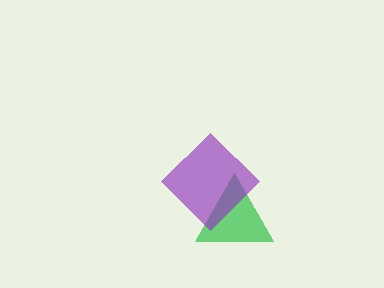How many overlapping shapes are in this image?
There are 2 overlapping shapes in the image.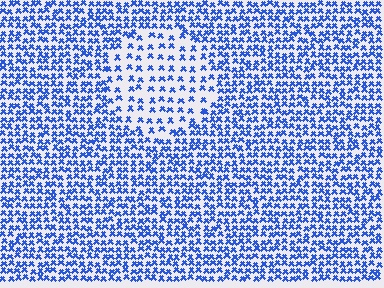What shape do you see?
I see a circle.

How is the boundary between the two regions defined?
The boundary is defined by a change in element density (approximately 2.1x ratio). All elements are the same color, size, and shape.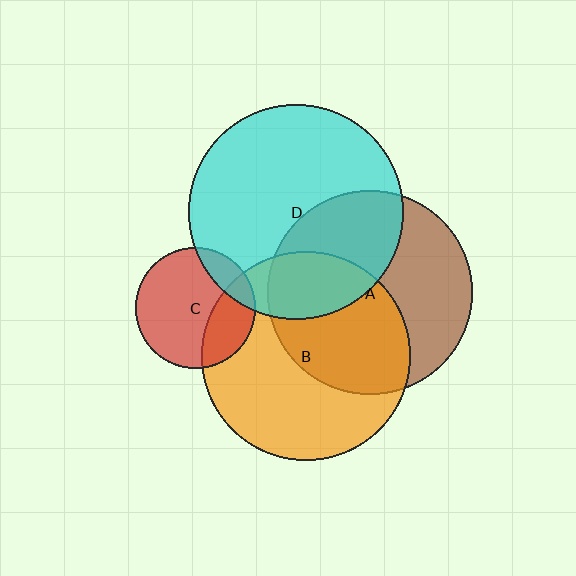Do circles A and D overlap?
Yes.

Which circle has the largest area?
Circle D (cyan).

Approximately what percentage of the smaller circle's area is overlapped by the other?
Approximately 40%.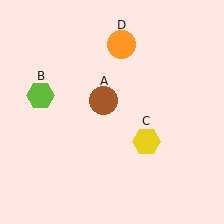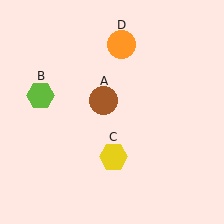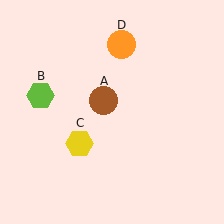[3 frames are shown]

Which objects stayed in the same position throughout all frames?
Brown circle (object A) and lime hexagon (object B) and orange circle (object D) remained stationary.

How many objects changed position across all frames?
1 object changed position: yellow hexagon (object C).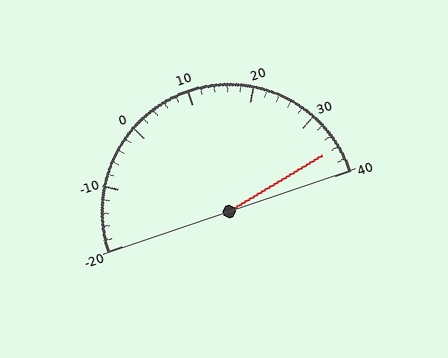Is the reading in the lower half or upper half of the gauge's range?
The reading is in the upper half of the range (-20 to 40).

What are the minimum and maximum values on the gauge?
The gauge ranges from -20 to 40.